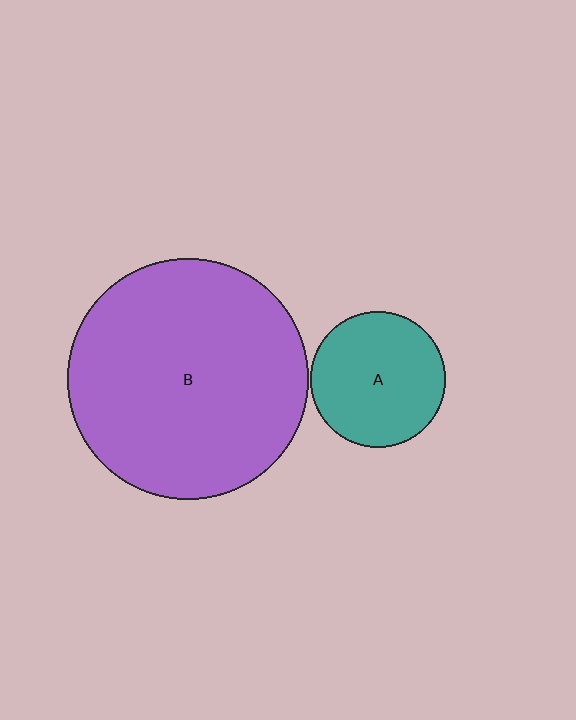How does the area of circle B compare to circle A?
Approximately 3.2 times.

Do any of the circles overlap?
No, none of the circles overlap.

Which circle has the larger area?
Circle B (purple).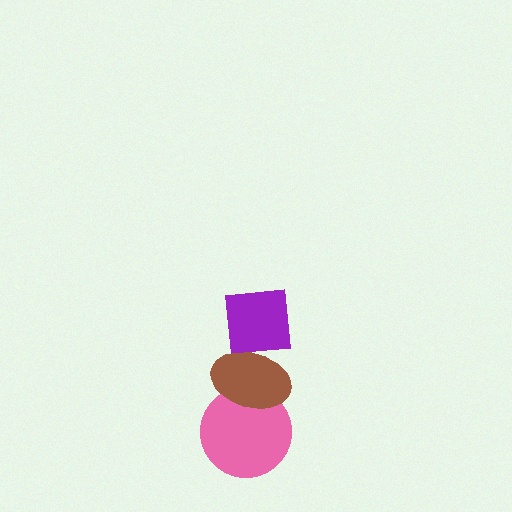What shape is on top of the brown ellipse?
The purple square is on top of the brown ellipse.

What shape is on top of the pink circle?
The brown ellipse is on top of the pink circle.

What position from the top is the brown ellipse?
The brown ellipse is 2nd from the top.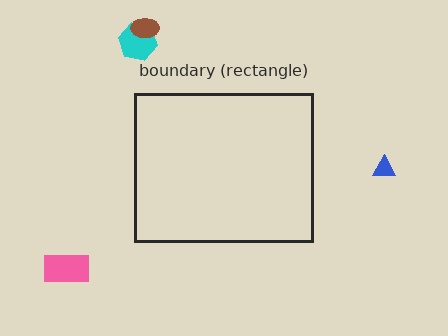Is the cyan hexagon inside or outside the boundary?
Outside.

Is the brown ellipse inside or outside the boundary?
Outside.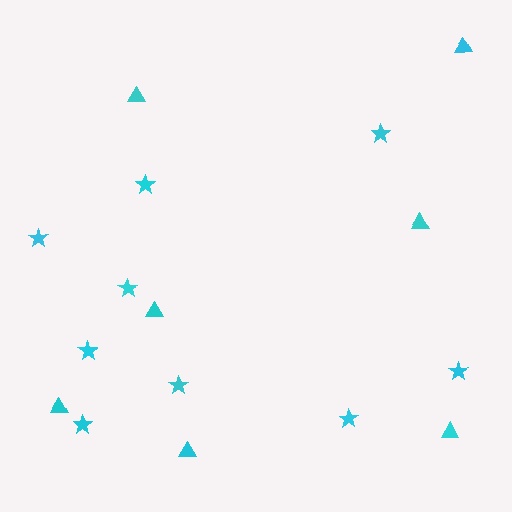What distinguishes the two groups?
There are 2 groups: one group of stars (9) and one group of triangles (7).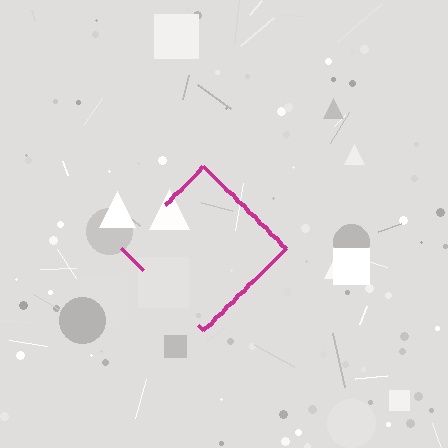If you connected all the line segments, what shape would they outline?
They would outline a diamond.